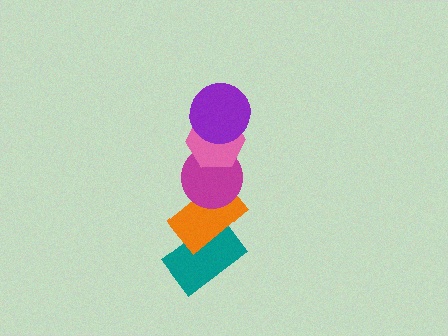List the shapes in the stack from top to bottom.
From top to bottom: the purple circle, the pink hexagon, the magenta circle, the orange rectangle, the teal rectangle.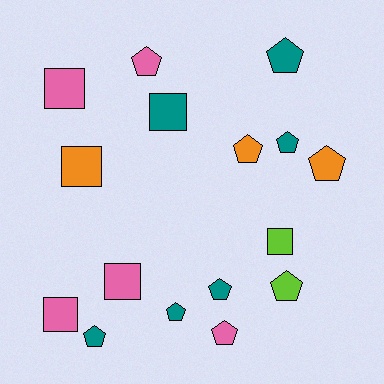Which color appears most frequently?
Teal, with 6 objects.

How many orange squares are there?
There is 1 orange square.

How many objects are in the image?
There are 16 objects.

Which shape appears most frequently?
Pentagon, with 10 objects.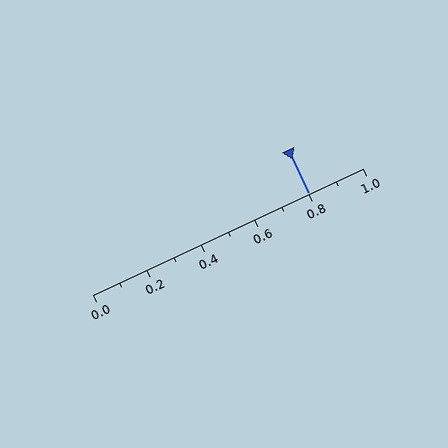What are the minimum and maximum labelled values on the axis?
The axis runs from 0.0 to 1.0.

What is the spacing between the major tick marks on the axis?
The major ticks are spaced 0.2 apart.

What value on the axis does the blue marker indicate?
The marker indicates approximately 0.8.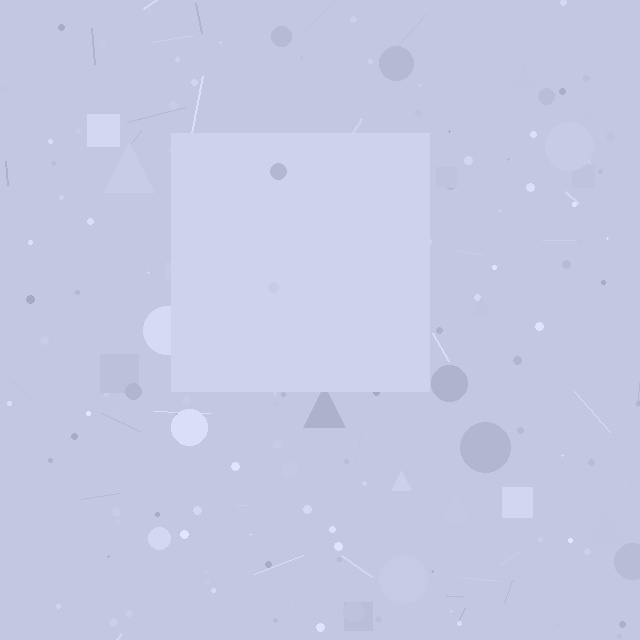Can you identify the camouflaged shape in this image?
The camouflaged shape is a square.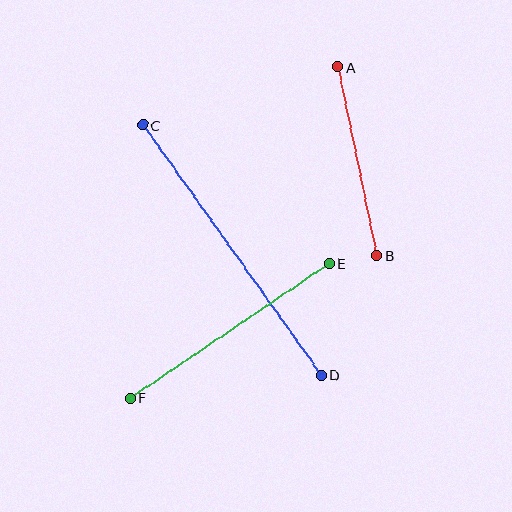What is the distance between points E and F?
The distance is approximately 240 pixels.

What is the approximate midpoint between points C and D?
The midpoint is at approximately (232, 250) pixels.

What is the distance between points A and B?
The distance is approximately 192 pixels.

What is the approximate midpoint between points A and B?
The midpoint is at approximately (357, 161) pixels.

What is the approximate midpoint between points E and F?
The midpoint is at approximately (230, 331) pixels.